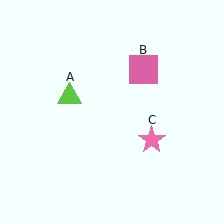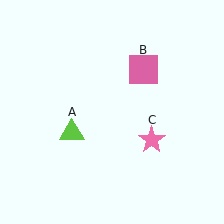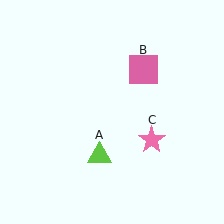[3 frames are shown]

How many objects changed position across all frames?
1 object changed position: lime triangle (object A).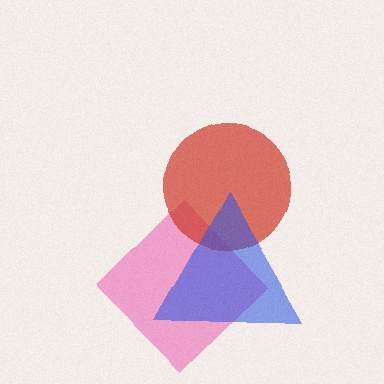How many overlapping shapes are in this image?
There are 3 overlapping shapes in the image.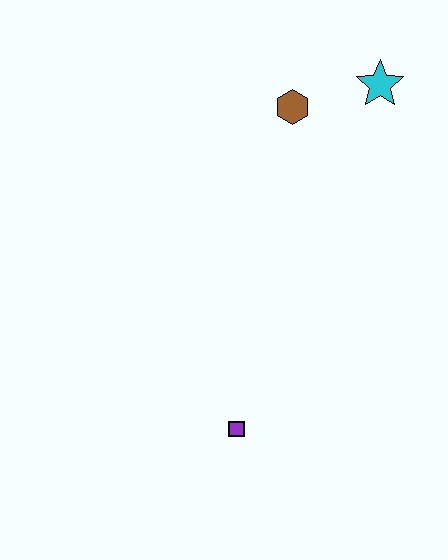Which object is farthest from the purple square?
The cyan star is farthest from the purple square.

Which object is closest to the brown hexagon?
The cyan star is closest to the brown hexagon.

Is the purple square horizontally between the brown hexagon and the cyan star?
No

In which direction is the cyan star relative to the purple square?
The cyan star is above the purple square.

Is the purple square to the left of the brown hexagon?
Yes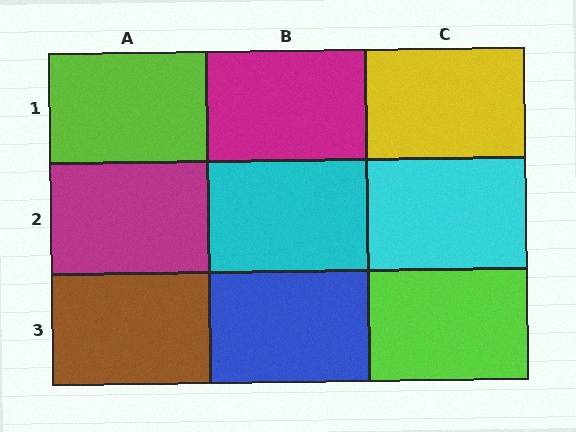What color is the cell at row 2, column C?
Cyan.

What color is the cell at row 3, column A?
Brown.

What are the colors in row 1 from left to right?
Lime, magenta, yellow.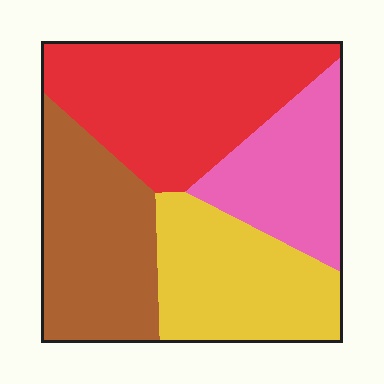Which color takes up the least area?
Pink, at roughly 20%.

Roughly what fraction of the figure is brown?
Brown covers around 25% of the figure.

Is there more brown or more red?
Red.